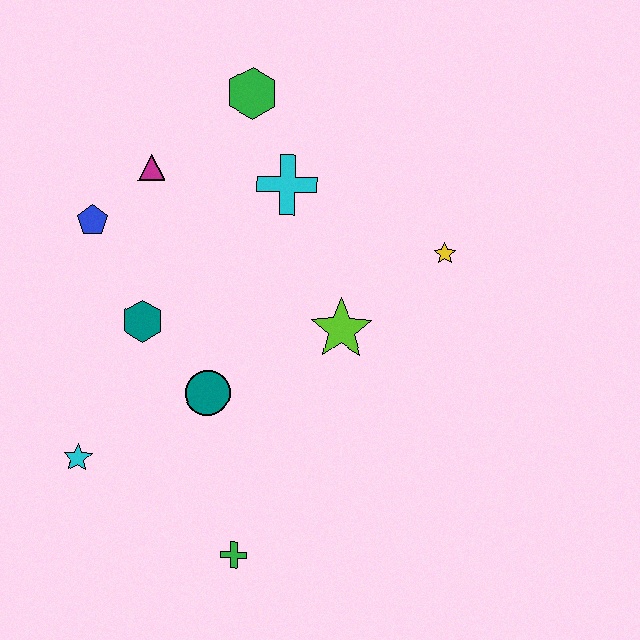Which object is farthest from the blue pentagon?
The green cross is farthest from the blue pentagon.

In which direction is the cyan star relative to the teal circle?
The cyan star is to the left of the teal circle.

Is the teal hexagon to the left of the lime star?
Yes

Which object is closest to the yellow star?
The lime star is closest to the yellow star.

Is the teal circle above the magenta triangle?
No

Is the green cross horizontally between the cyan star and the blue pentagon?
No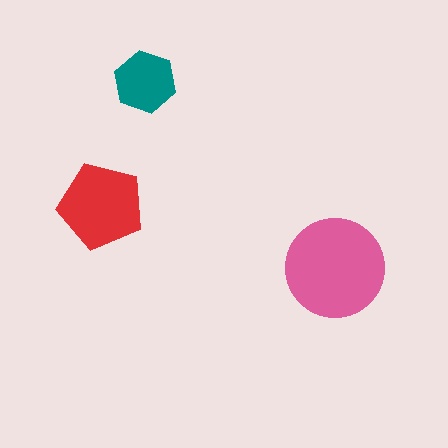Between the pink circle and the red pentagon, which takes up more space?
The pink circle.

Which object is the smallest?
The teal hexagon.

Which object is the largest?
The pink circle.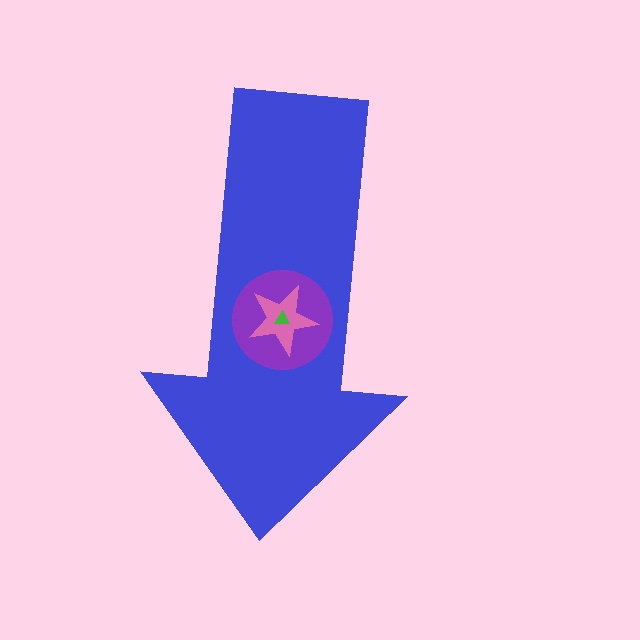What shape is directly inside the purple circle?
The pink star.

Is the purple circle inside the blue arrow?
Yes.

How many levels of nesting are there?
4.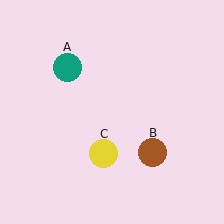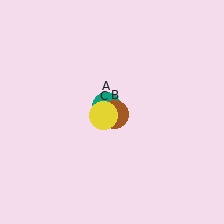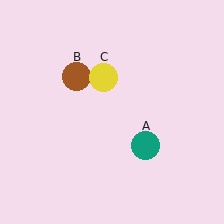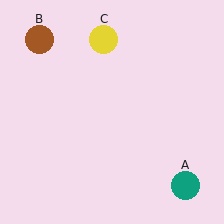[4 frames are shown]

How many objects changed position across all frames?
3 objects changed position: teal circle (object A), brown circle (object B), yellow circle (object C).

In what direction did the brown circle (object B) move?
The brown circle (object B) moved up and to the left.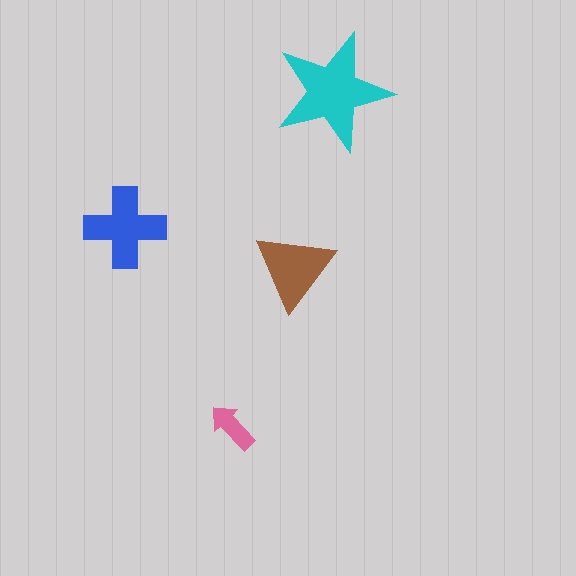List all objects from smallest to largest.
The pink arrow, the brown triangle, the blue cross, the cyan star.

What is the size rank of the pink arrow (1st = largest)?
4th.